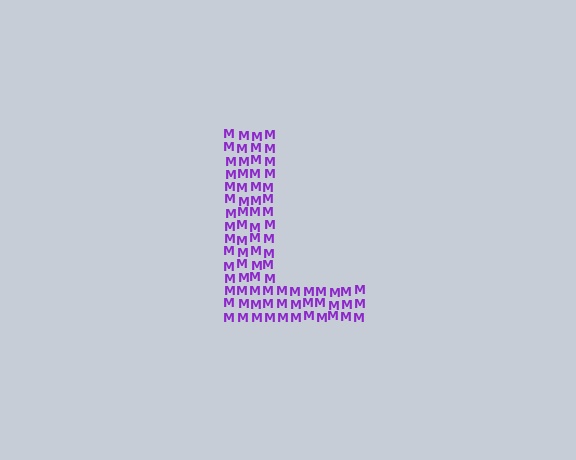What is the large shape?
The large shape is the letter L.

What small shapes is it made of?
It is made of small letter M's.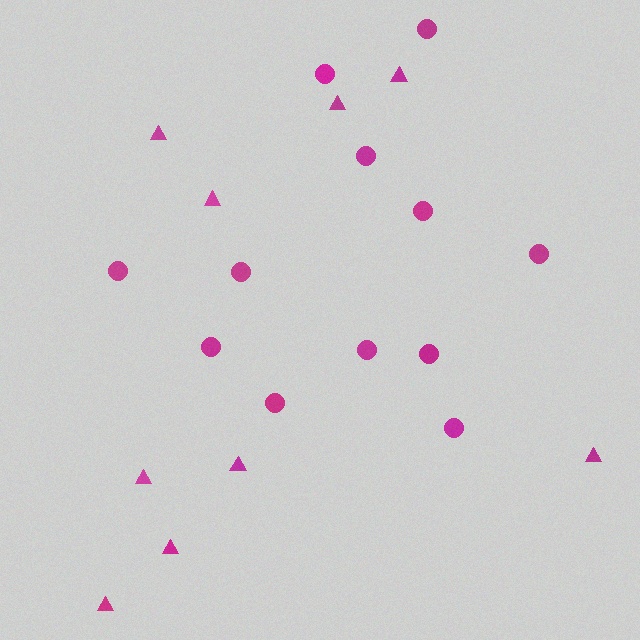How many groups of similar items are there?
There are 2 groups: one group of circles (12) and one group of triangles (9).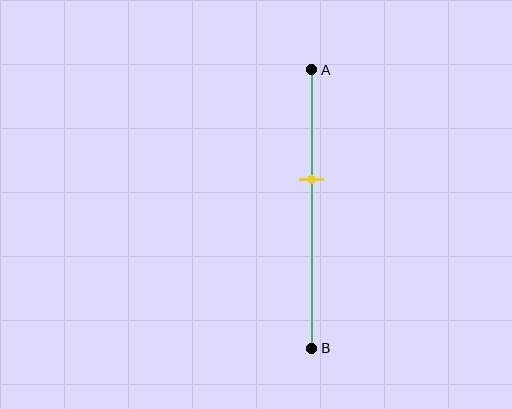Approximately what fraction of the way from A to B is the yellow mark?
The yellow mark is approximately 40% of the way from A to B.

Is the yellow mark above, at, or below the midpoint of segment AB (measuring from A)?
The yellow mark is above the midpoint of segment AB.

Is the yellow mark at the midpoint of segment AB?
No, the mark is at about 40% from A, not at the 50% midpoint.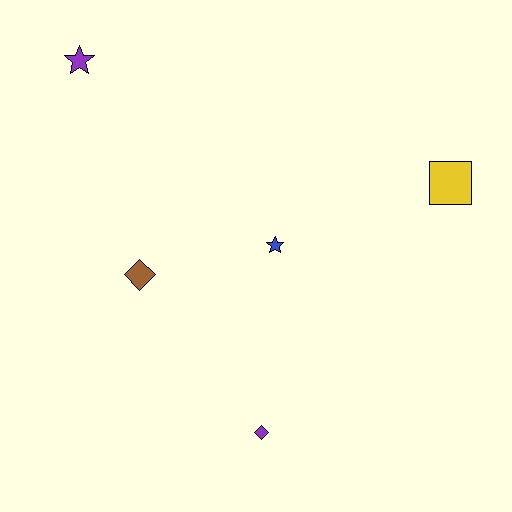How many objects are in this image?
There are 5 objects.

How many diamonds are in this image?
There are 2 diamonds.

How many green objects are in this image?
There are no green objects.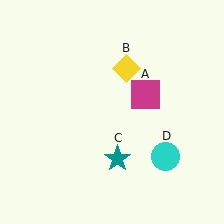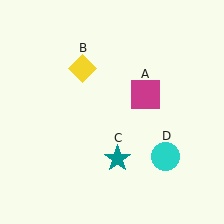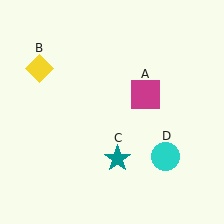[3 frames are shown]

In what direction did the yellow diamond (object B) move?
The yellow diamond (object B) moved left.